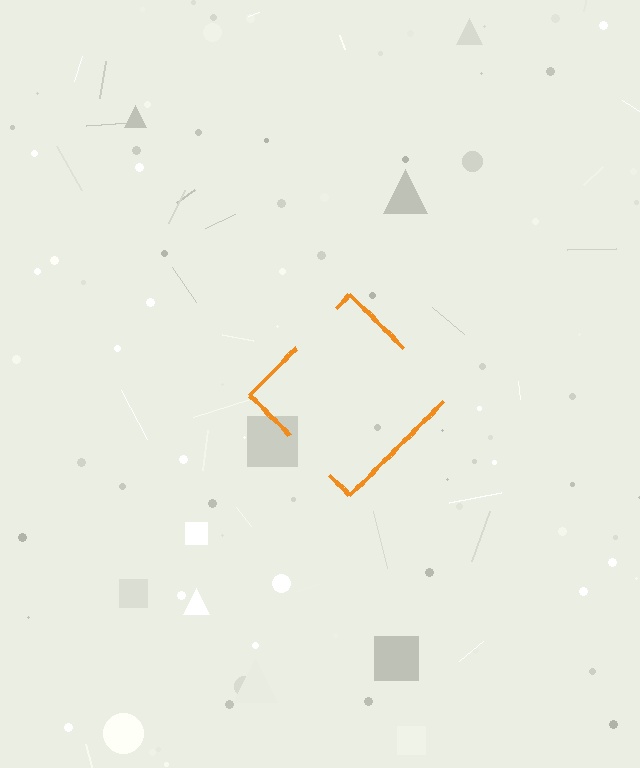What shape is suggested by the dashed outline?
The dashed outline suggests a diamond.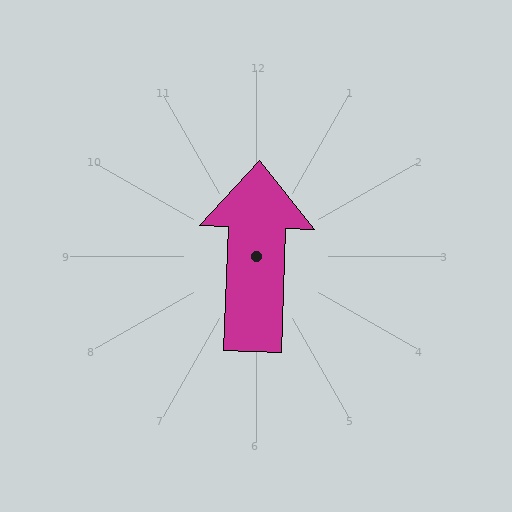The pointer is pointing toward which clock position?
Roughly 12 o'clock.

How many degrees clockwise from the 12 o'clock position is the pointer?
Approximately 2 degrees.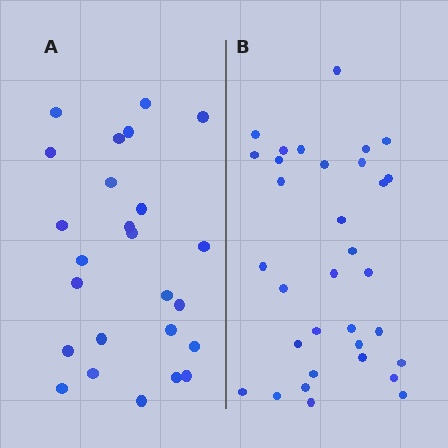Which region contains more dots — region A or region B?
Region B (the right region) has more dots.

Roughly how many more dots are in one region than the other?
Region B has roughly 8 or so more dots than region A.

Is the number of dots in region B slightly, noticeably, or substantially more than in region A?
Region B has noticeably more, but not dramatically so. The ratio is roughly 1.3 to 1.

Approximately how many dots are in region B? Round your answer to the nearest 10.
About 30 dots. (The exact count is 33, which rounds to 30.)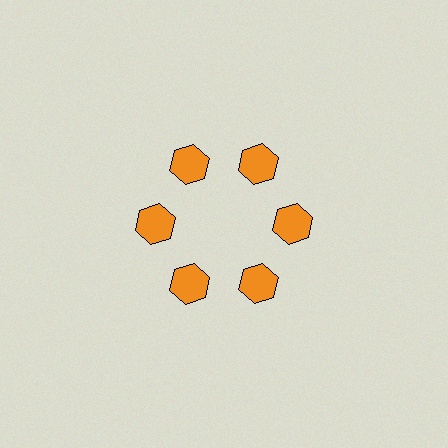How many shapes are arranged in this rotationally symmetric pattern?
There are 6 shapes, arranged in 6 groups of 1.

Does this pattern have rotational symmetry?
Yes, this pattern has 6-fold rotational symmetry. It looks the same after rotating 60 degrees around the center.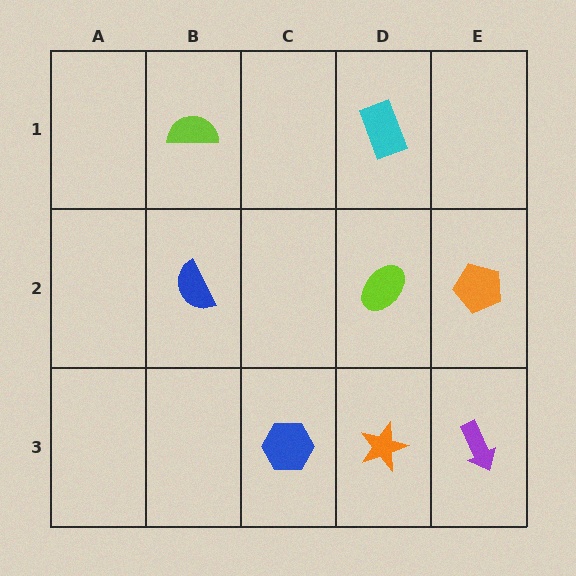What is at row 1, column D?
A cyan rectangle.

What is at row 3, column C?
A blue hexagon.